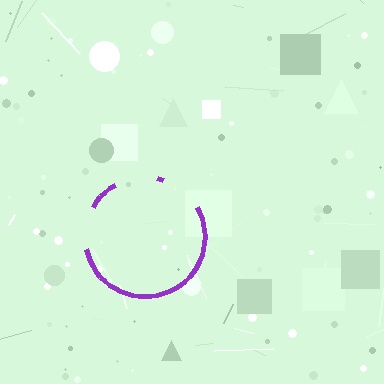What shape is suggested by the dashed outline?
The dashed outline suggests a circle.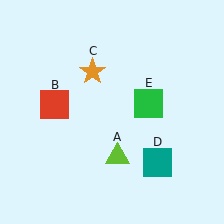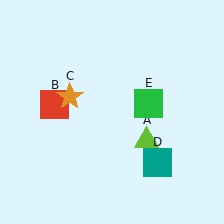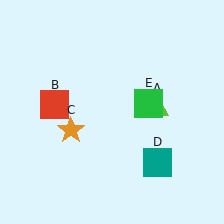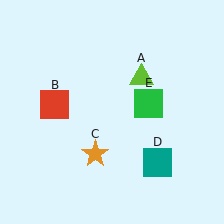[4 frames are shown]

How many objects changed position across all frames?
2 objects changed position: lime triangle (object A), orange star (object C).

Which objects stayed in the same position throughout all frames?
Red square (object B) and teal square (object D) and green square (object E) remained stationary.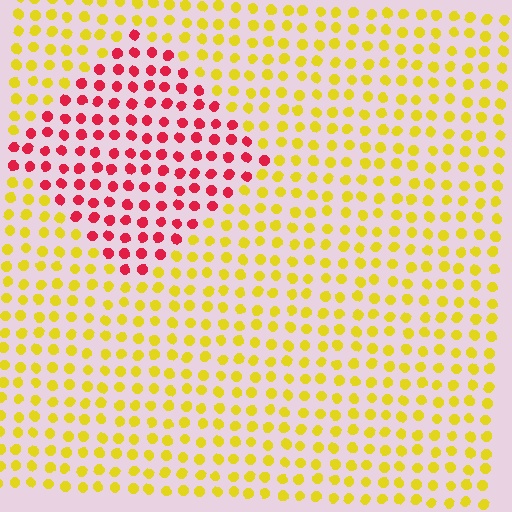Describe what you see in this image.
The image is filled with small yellow elements in a uniform arrangement. A diamond-shaped region is visible where the elements are tinted to a slightly different hue, forming a subtle color boundary.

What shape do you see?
I see a diamond.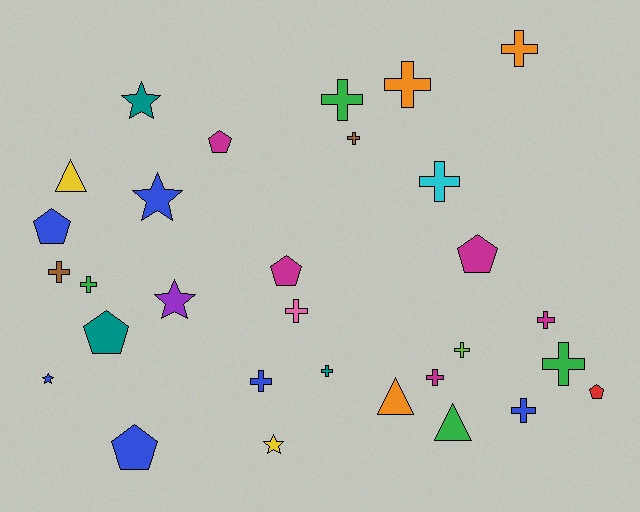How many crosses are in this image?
There are 15 crosses.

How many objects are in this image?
There are 30 objects.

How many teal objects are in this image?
There are 3 teal objects.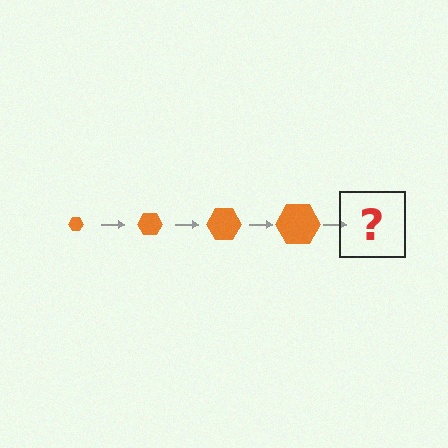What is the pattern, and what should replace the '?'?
The pattern is that the hexagon gets progressively larger each step. The '?' should be an orange hexagon, larger than the previous one.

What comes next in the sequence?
The next element should be an orange hexagon, larger than the previous one.